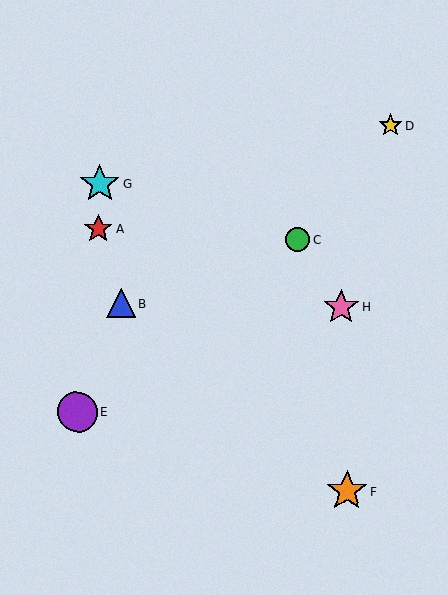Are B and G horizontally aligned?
No, B is at y≈303 and G is at y≈184.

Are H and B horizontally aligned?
Yes, both are at y≈307.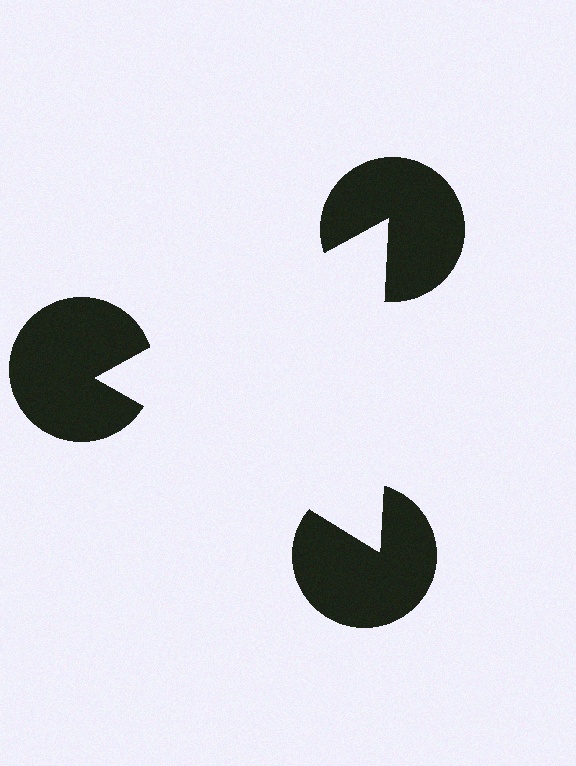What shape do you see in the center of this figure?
An illusory triangle — its edges are inferred from the aligned wedge cuts in the pac-man discs, not physically drawn.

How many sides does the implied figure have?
3 sides.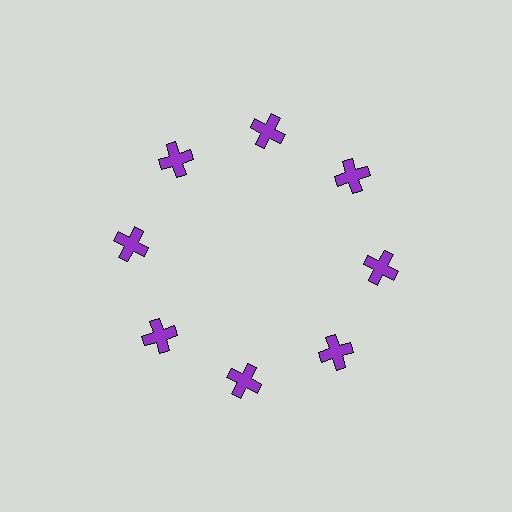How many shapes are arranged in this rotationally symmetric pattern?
There are 8 shapes, arranged in 8 groups of 1.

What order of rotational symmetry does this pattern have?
This pattern has 8-fold rotational symmetry.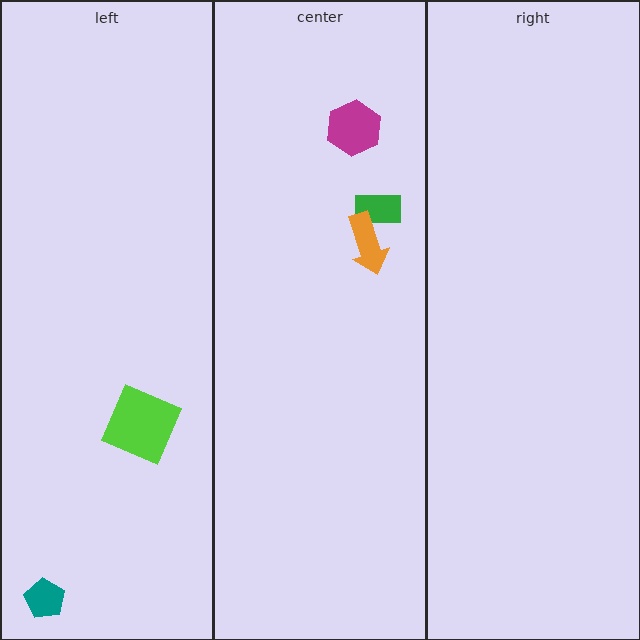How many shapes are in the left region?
2.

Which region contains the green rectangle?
The center region.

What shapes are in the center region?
The green rectangle, the orange arrow, the magenta hexagon.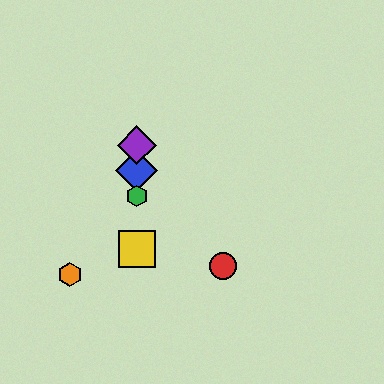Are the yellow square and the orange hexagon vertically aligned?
No, the yellow square is at x≈137 and the orange hexagon is at x≈70.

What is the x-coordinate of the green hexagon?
The green hexagon is at x≈137.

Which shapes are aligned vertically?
The blue diamond, the green hexagon, the yellow square, the purple diamond are aligned vertically.